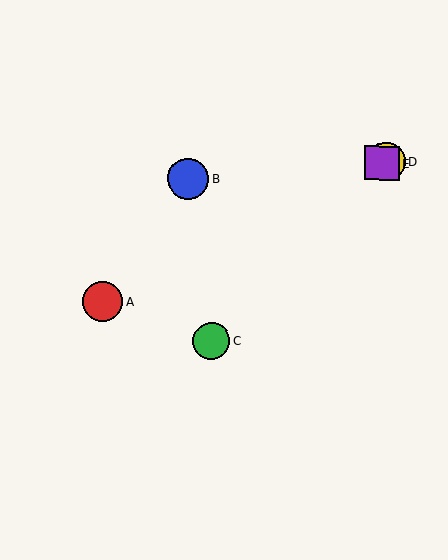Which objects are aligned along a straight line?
Objects A, D, E are aligned along a straight line.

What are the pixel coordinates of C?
Object C is at (212, 341).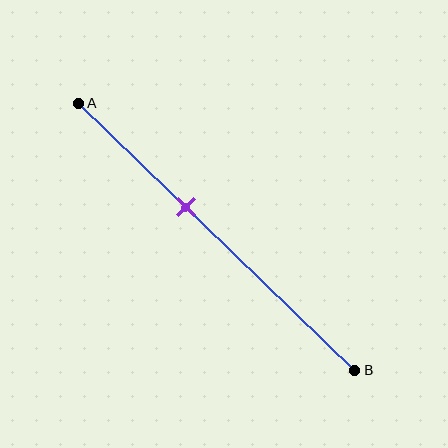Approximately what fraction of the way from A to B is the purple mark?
The purple mark is approximately 40% of the way from A to B.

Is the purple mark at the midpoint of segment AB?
No, the mark is at about 40% from A, not at the 50% midpoint.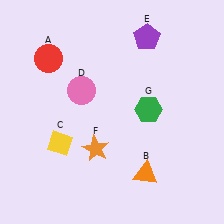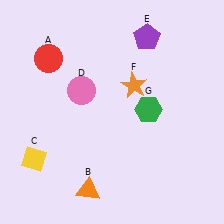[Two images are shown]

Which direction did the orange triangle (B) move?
The orange triangle (B) moved left.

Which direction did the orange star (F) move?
The orange star (F) moved up.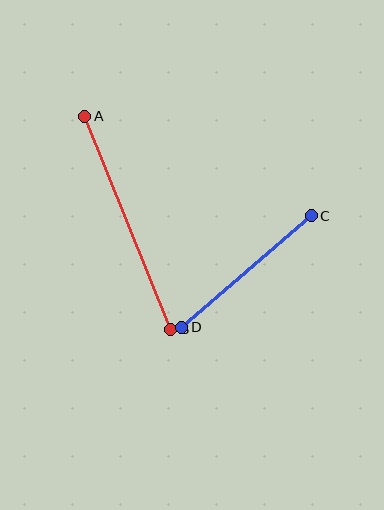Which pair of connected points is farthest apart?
Points A and B are farthest apart.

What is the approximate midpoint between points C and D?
The midpoint is at approximately (246, 271) pixels.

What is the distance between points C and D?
The distance is approximately 171 pixels.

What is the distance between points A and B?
The distance is approximately 230 pixels.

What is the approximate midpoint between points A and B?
The midpoint is at approximately (128, 223) pixels.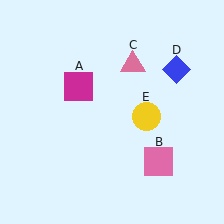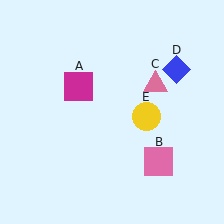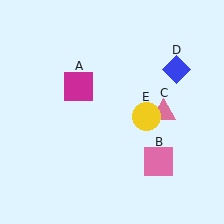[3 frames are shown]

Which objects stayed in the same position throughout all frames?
Magenta square (object A) and pink square (object B) and blue diamond (object D) and yellow circle (object E) remained stationary.